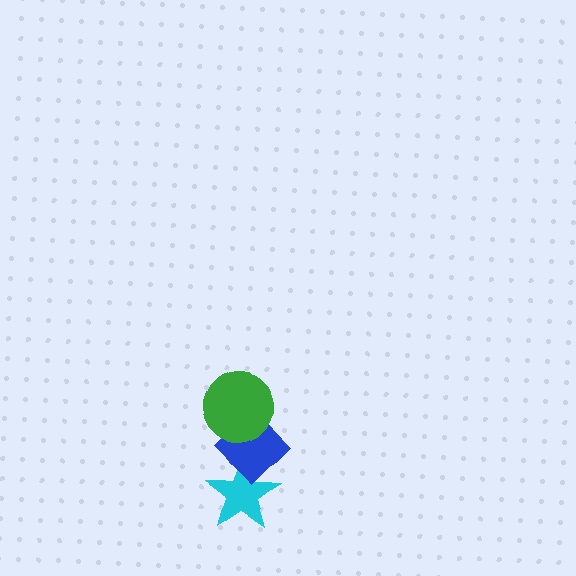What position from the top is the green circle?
The green circle is 1st from the top.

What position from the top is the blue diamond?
The blue diamond is 2nd from the top.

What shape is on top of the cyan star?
The blue diamond is on top of the cyan star.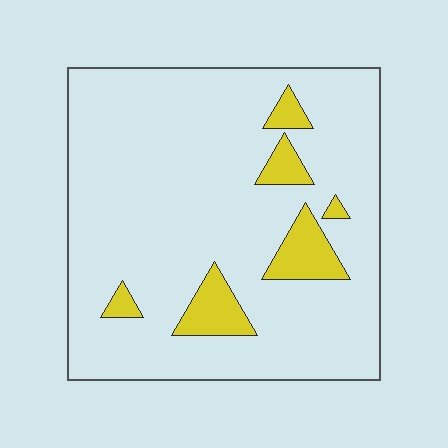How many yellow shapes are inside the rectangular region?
6.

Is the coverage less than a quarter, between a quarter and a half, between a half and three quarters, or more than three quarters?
Less than a quarter.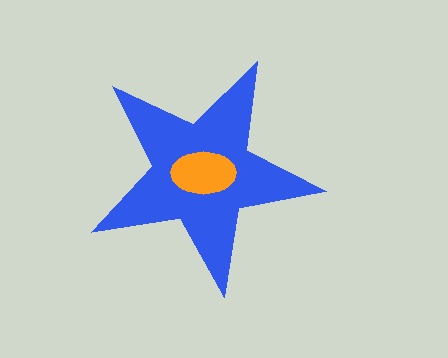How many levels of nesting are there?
2.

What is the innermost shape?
The orange ellipse.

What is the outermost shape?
The blue star.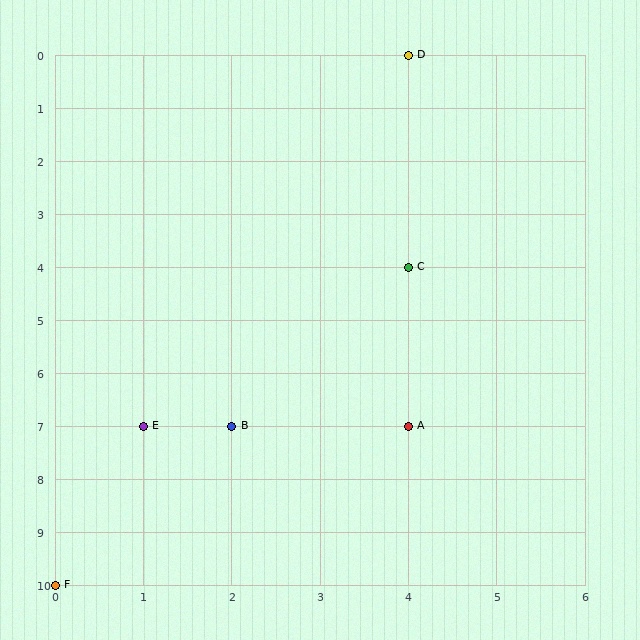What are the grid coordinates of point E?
Point E is at grid coordinates (1, 7).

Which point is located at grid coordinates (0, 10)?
Point F is at (0, 10).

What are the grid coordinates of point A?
Point A is at grid coordinates (4, 7).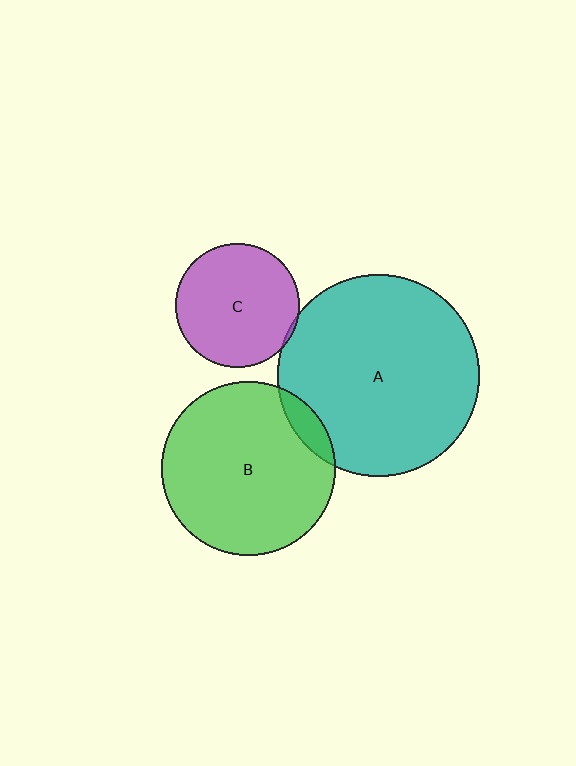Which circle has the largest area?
Circle A (teal).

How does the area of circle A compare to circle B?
Approximately 1.4 times.